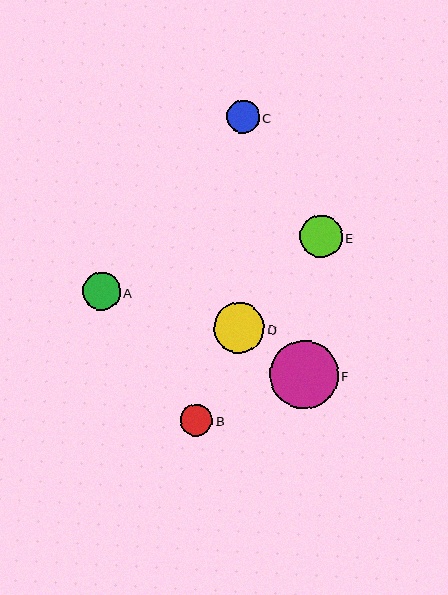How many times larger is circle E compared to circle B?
Circle E is approximately 1.3 times the size of circle B.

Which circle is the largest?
Circle F is the largest with a size of approximately 68 pixels.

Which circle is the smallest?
Circle B is the smallest with a size of approximately 32 pixels.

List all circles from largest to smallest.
From largest to smallest: F, D, E, A, C, B.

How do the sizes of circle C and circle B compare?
Circle C and circle B are approximately the same size.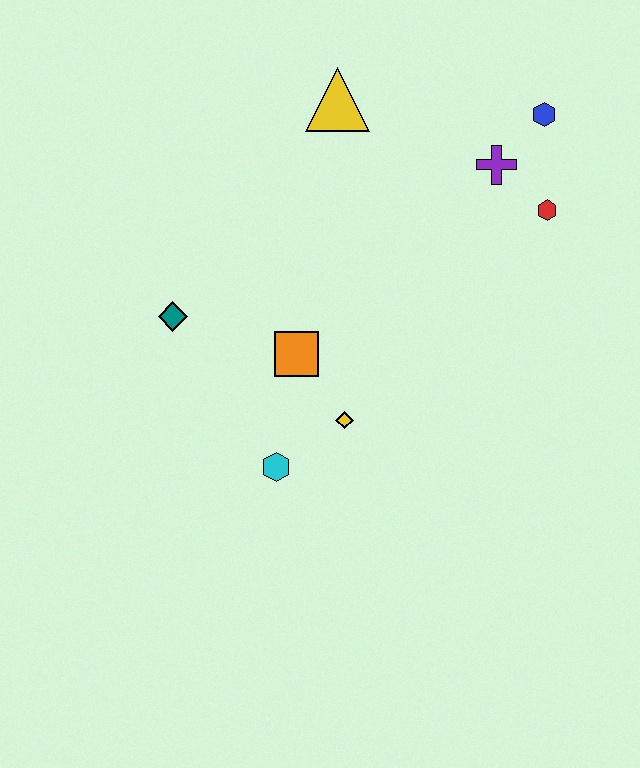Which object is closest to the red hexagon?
The purple cross is closest to the red hexagon.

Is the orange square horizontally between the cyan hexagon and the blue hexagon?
Yes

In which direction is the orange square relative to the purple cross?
The orange square is to the left of the purple cross.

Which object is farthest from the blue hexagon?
The cyan hexagon is farthest from the blue hexagon.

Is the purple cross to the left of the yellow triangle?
No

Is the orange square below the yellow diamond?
No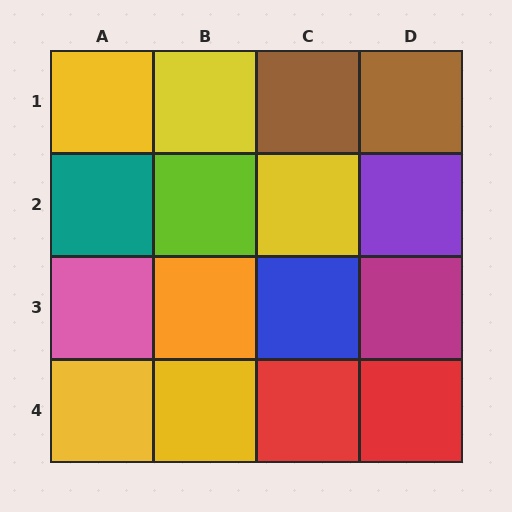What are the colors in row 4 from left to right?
Yellow, yellow, red, red.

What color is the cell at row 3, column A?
Pink.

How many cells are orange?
1 cell is orange.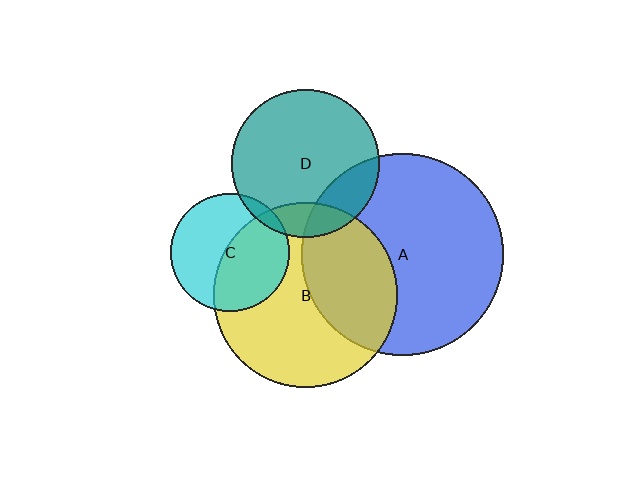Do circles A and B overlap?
Yes.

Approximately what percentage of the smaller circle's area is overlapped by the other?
Approximately 40%.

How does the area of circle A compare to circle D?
Approximately 1.9 times.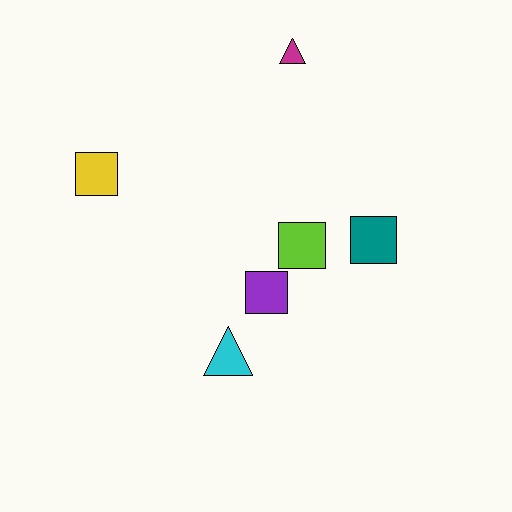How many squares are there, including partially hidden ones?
There are 4 squares.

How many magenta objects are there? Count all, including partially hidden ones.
There is 1 magenta object.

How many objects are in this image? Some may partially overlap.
There are 6 objects.